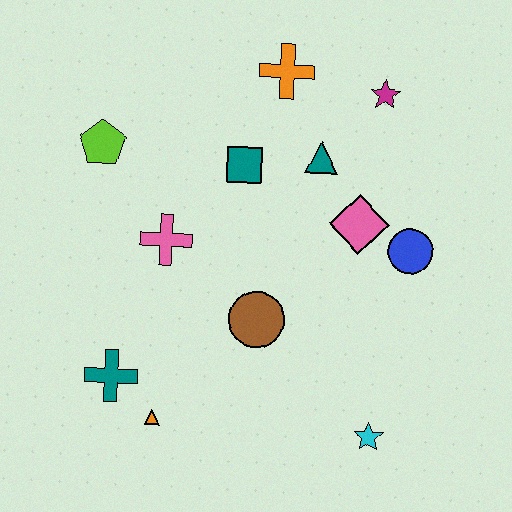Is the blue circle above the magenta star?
No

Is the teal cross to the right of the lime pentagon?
Yes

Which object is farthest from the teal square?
The cyan star is farthest from the teal square.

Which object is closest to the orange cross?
The teal triangle is closest to the orange cross.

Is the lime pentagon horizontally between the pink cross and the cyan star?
No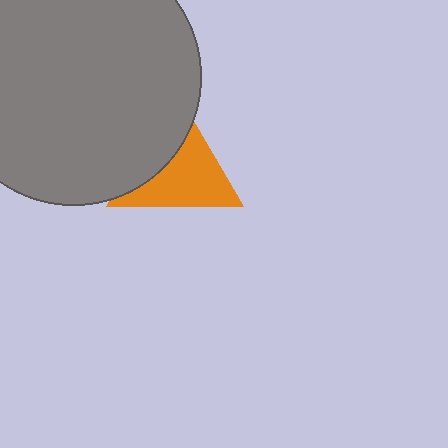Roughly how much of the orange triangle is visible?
About half of it is visible (roughly 61%).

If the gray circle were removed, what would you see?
You would see the complete orange triangle.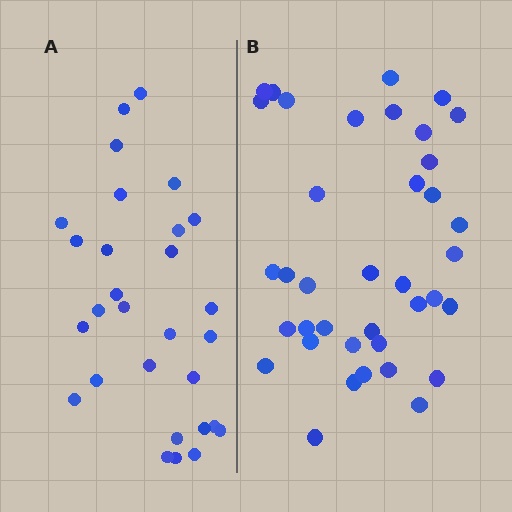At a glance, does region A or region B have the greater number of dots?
Region B (the right region) has more dots.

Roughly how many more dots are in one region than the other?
Region B has roughly 8 or so more dots than region A.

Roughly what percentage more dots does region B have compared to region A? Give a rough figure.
About 30% more.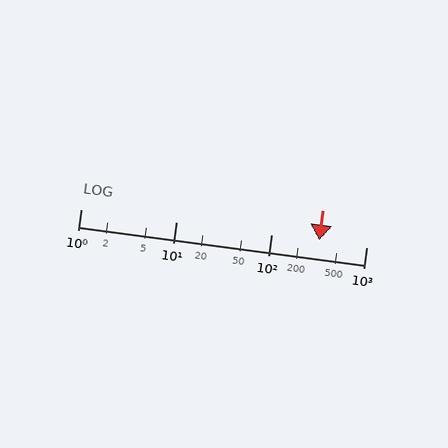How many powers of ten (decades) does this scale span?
The scale spans 3 decades, from 1 to 1000.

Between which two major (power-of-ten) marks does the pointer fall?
The pointer is between 100 and 1000.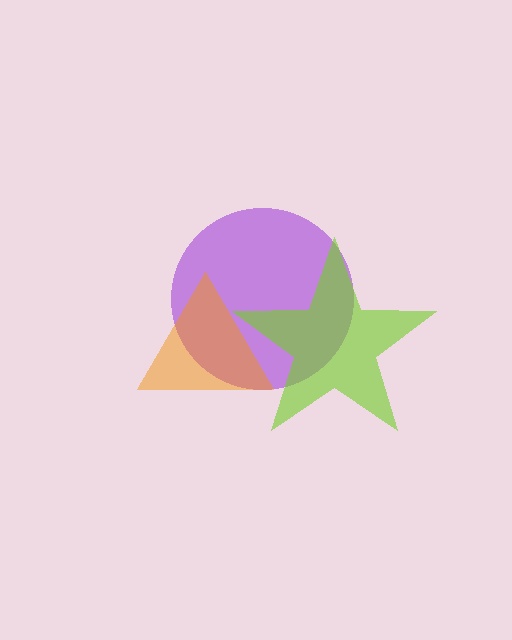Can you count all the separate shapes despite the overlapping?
Yes, there are 3 separate shapes.